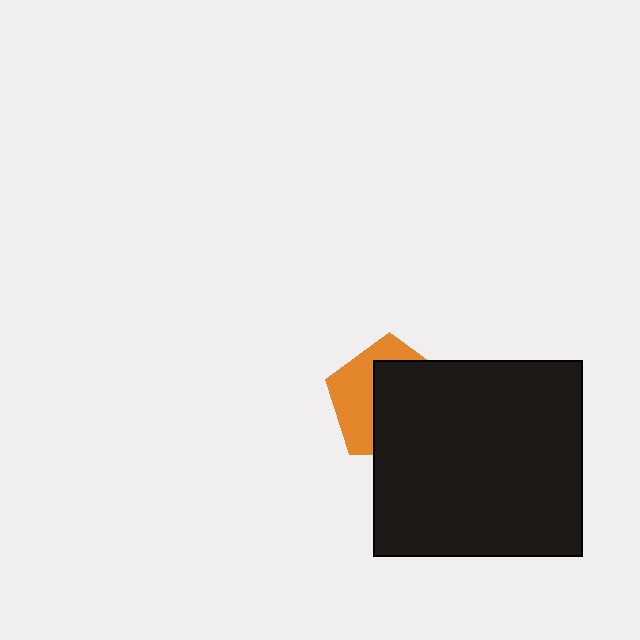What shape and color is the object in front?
The object in front is a black rectangle.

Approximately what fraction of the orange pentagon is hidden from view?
Roughly 59% of the orange pentagon is hidden behind the black rectangle.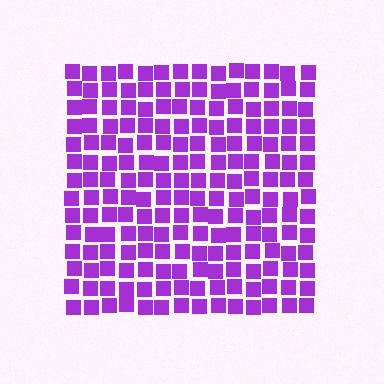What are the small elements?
The small elements are squares.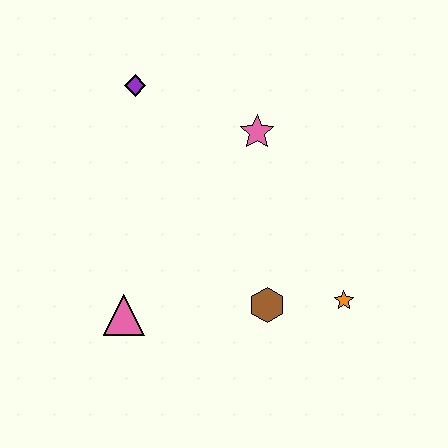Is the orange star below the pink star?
Yes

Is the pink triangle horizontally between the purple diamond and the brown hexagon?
No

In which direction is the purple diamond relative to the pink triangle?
The purple diamond is above the pink triangle.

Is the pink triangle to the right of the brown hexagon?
No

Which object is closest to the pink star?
The purple diamond is closest to the pink star.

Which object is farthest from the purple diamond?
The orange star is farthest from the purple diamond.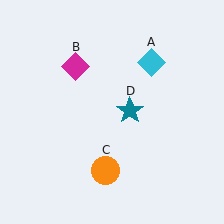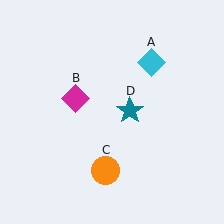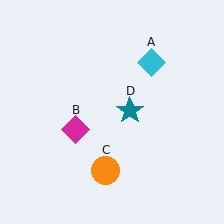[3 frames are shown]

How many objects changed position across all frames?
1 object changed position: magenta diamond (object B).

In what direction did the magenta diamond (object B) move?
The magenta diamond (object B) moved down.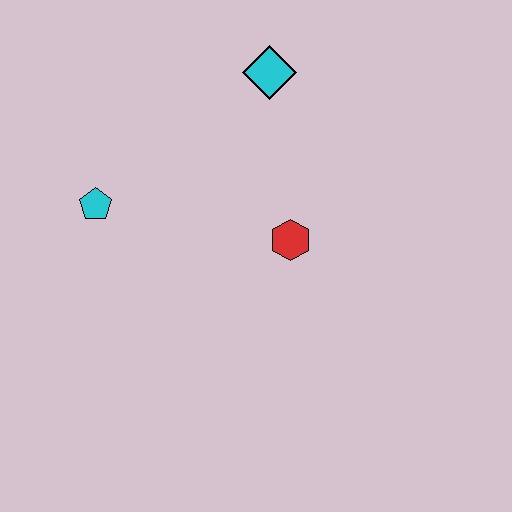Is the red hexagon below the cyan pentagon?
Yes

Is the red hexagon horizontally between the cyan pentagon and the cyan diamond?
No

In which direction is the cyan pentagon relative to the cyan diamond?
The cyan pentagon is to the left of the cyan diamond.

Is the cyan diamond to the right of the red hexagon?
No